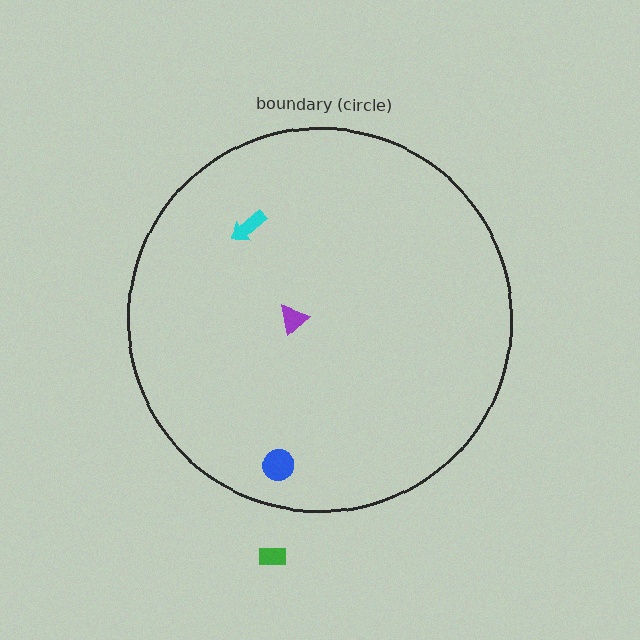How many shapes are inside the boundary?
3 inside, 1 outside.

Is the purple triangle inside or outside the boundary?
Inside.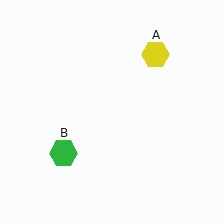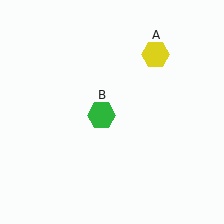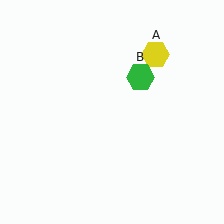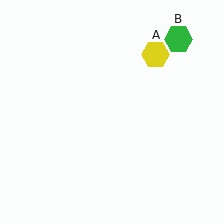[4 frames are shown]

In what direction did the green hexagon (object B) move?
The green hexagon (object B) moved up and to the right.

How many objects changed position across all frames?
1 object changed position: green hexagon (object B).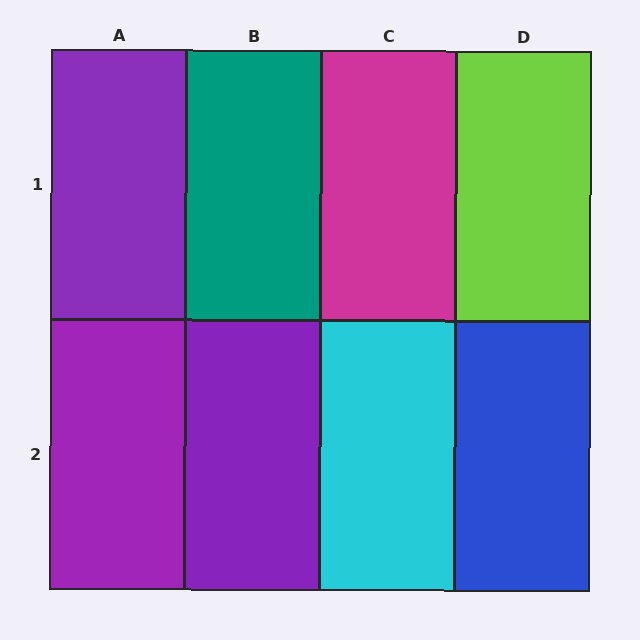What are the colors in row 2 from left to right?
Purple, purple, cyan, blue.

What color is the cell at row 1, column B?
Teal.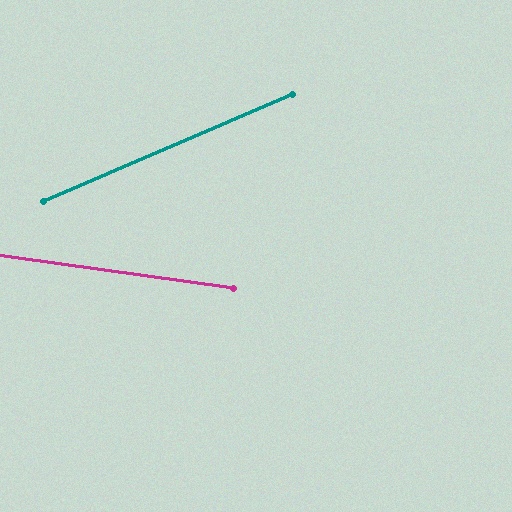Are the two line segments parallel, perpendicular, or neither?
Neither parallel nor perpendicular — they differ by about 31°.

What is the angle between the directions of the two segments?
Approximately 31 degrees.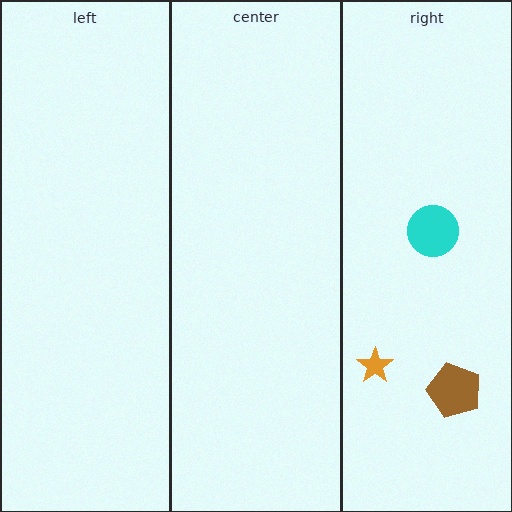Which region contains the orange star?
The right region.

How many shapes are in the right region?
3.